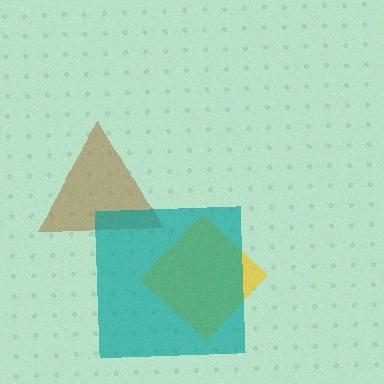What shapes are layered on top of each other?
The layered shapes are: a yellow diamond, a brown triangle, a teal square.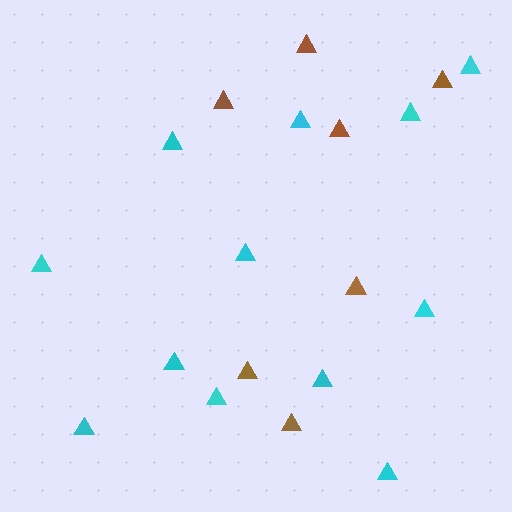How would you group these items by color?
There are 2 groups: one group of brown triangles (7) and one group of cyan triangles (12).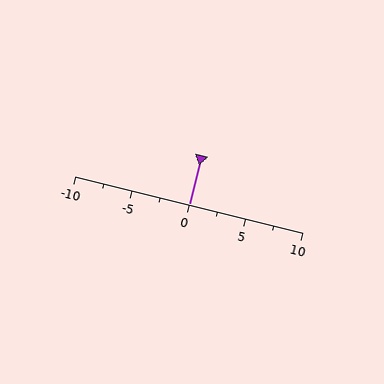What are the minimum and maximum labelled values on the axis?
The axis runs from -10 to 10.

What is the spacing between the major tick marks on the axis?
The major ticks are spaced 5 apart.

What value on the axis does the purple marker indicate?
The marker indicates approximately 0.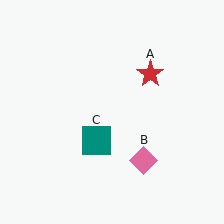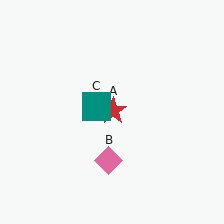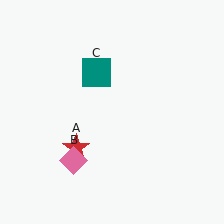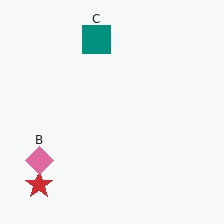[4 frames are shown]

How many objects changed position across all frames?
3 objects changed position: red star (object A), pink diamond (object B), teal square (object C).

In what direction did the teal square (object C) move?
The teal square (object C) moved up.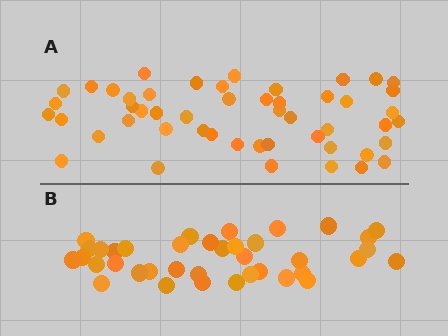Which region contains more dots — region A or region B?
Region A (the top region) has more dots.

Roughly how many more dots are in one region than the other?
Region A has roughly 12 or so more dots than region B.